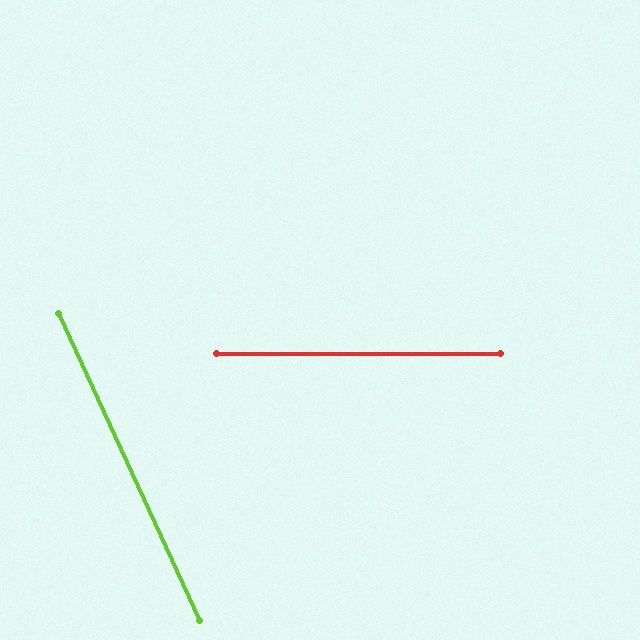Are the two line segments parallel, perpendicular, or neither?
Neither parallel nor perpendicular — they differ by about 65°.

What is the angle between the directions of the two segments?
Approximately 65 degrees.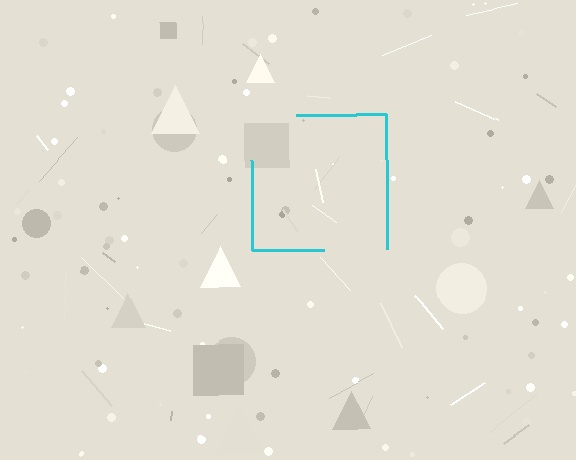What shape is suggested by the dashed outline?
The dashed outline suggests a square.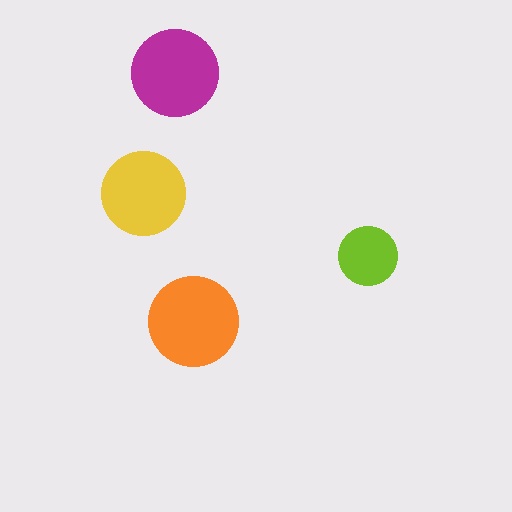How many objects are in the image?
There are 4 objects in the image.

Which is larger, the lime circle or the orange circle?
The orange one.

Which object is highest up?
The magenta circle is topmost.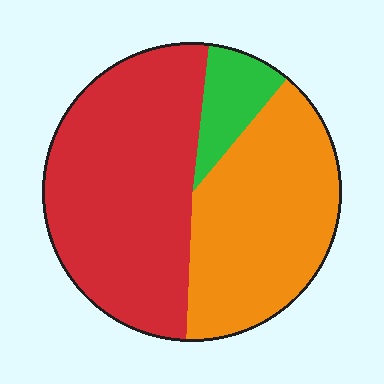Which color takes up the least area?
Green, at roughly 10%.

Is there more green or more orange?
Orange.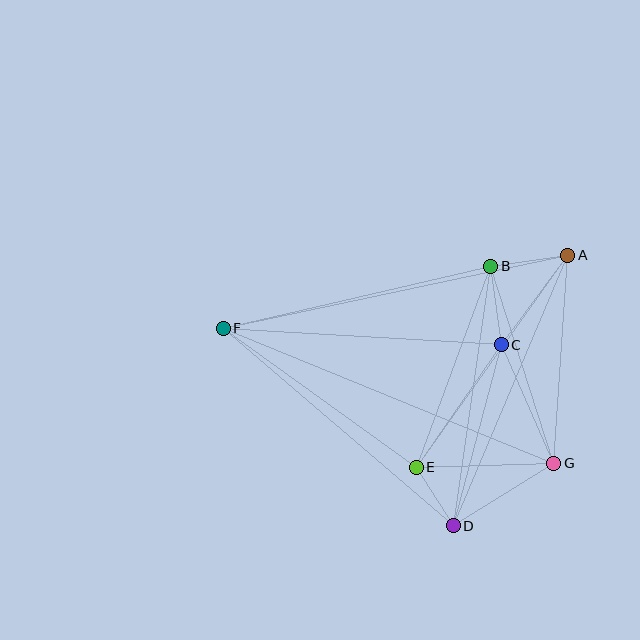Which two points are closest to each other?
Points D and E are closest to each other.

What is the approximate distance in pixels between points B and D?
The distance between B and D is approximately 262 pixels.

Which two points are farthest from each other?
Points F and G are farthest from each other.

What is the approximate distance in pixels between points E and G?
The distance between E and G is approximately 137 pixels.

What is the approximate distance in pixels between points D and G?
The distance between D and G is approximately 118 pixels.